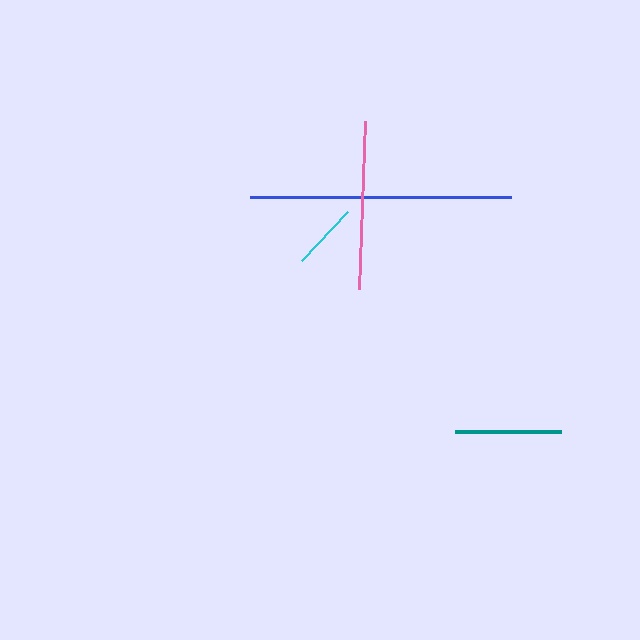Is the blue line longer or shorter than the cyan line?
The blue line is longer than the cyan line.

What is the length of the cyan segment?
The cyan segment is approximately 68 pixels long.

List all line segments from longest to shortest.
From longest to shortest: blue, pink, teal, cyan.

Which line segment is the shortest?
The cyan line is the shortest at approximately 68 pixels.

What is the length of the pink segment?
The pink segment is approximately 168 pixels long.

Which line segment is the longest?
The blue line is the longest at approximately 261 pixels.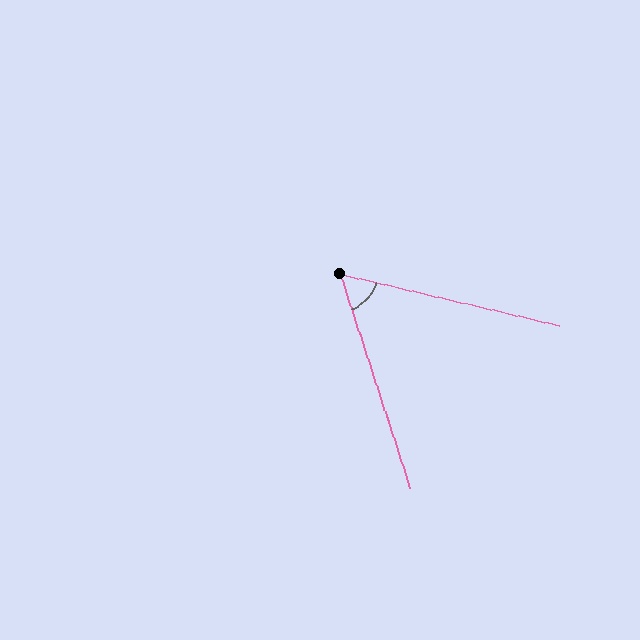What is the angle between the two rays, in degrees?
Approximately 59 degrees.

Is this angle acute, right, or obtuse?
It is acute.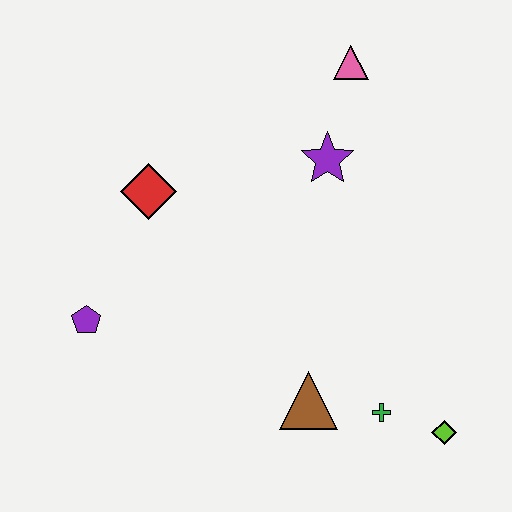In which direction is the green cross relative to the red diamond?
The green cross is to the right of the red diamond.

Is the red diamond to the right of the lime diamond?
No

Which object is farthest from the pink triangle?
The lime diamond is farthest from the pink triangle.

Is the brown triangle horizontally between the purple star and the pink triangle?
No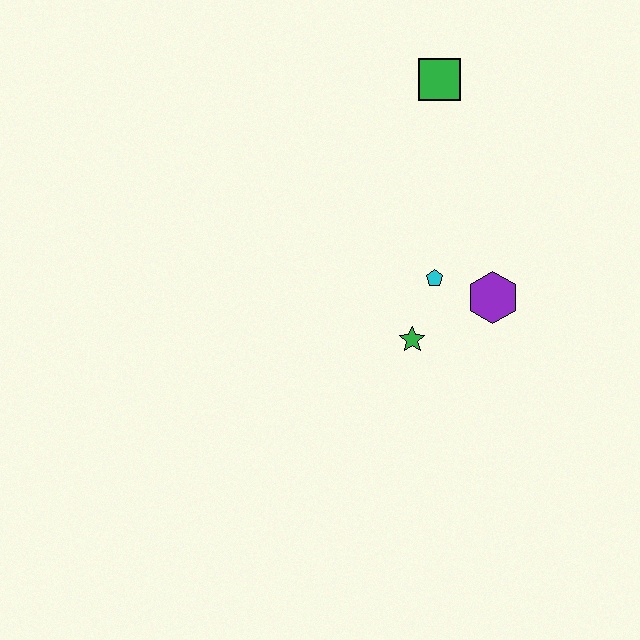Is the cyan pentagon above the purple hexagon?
Yes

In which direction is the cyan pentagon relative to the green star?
The cyan pentagon is above the green star.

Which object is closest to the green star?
The cyan pentagon is closest to the green star.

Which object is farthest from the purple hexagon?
The green square is farthest from the purple hexagon.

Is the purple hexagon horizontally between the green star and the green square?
No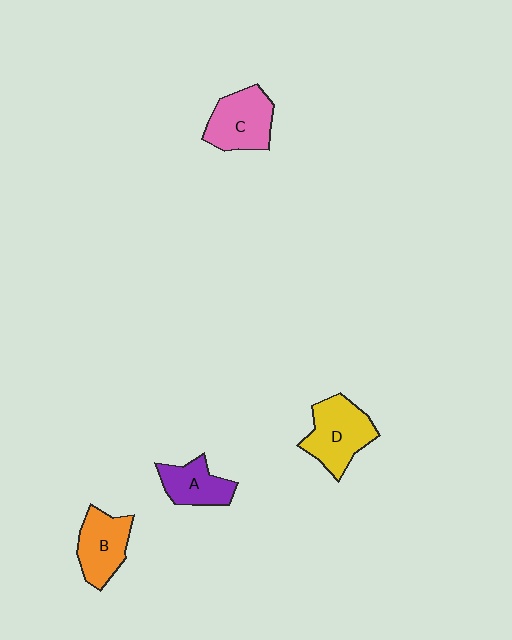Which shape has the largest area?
Shape D (yellow).